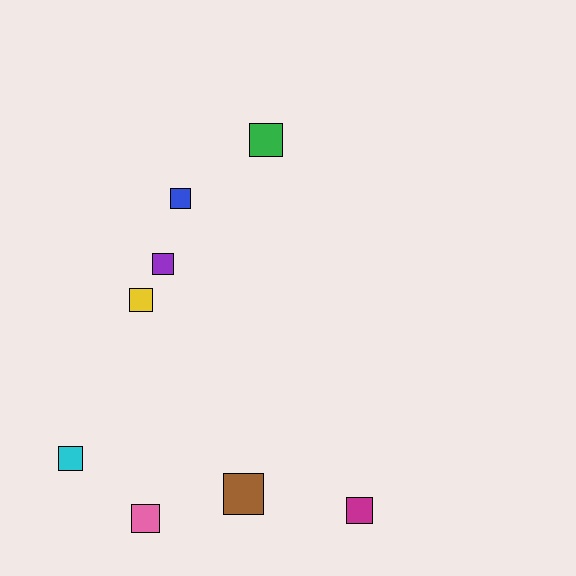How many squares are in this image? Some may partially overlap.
There are 8 squares.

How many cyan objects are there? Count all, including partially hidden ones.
There is 1 cyan object.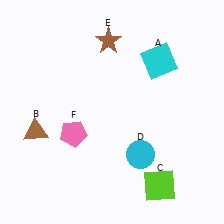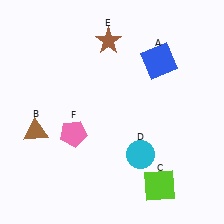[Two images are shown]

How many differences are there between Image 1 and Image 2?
There is 1 difference between the two images.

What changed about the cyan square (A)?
In Image 1, A is cyan. In Image 2, it changed to blue.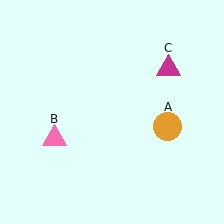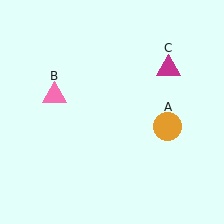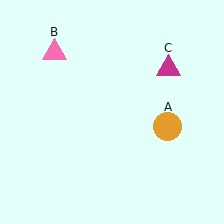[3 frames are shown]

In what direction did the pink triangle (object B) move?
The pink triangle (object B) moved up.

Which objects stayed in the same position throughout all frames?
Orange circle (object A) and magenta triangle (object C) remained stationary.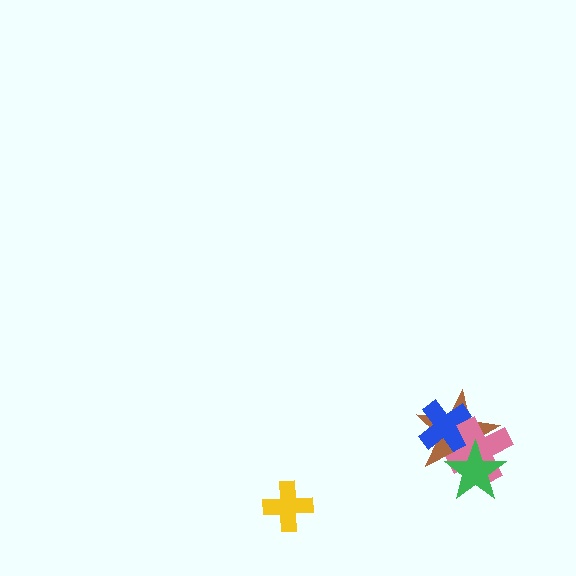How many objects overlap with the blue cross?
2 objects overlap with the blue cross.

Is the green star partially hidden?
No, no other shape covers it.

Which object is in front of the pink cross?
The green star is in front of the pink cross.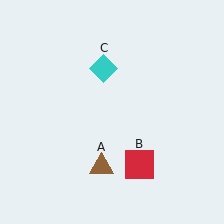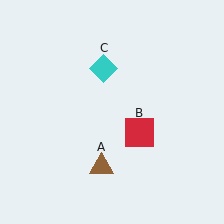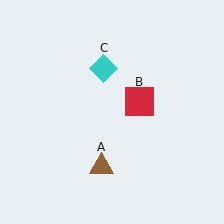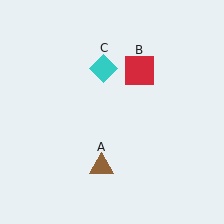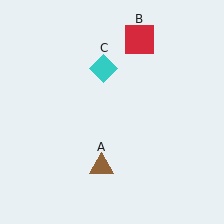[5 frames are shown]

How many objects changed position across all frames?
1 object changed position: red square (object B).